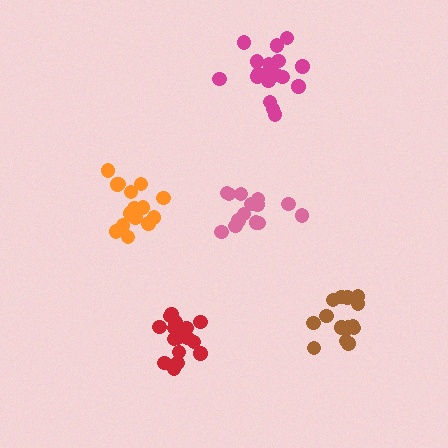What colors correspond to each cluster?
The clusters are colored: magenta, pink, orange, red, brown.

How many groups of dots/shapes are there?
There are 5 groups.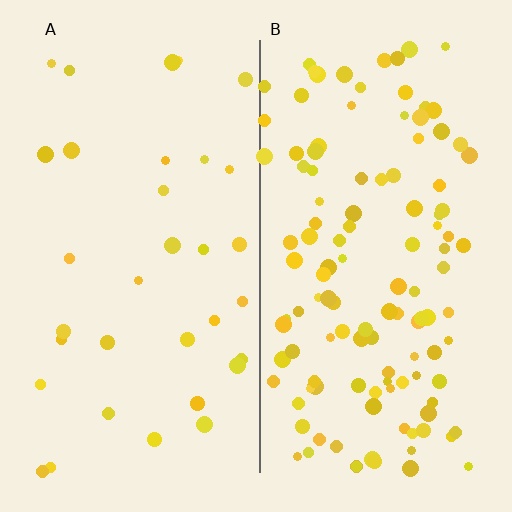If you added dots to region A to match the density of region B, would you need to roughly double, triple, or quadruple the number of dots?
Approximately quadruple.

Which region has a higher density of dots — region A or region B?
B (the right).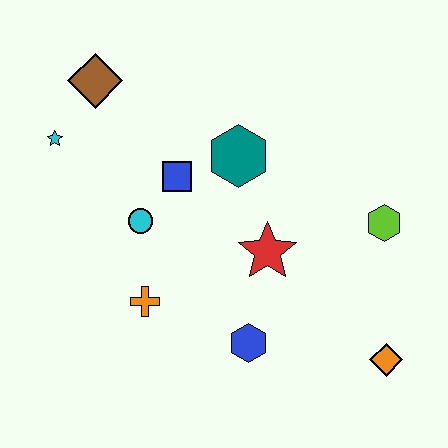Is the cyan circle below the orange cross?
No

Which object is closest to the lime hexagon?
The red star is closest to the lime hexagon.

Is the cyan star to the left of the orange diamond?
Yes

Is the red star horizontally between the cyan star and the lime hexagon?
Yes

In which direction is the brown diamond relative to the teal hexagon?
The brown diamond is to the left of the teal hexagon.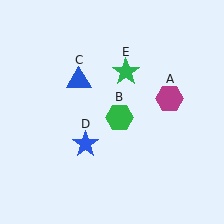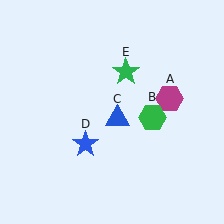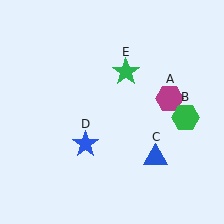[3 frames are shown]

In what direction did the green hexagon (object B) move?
The green hexagon (object B) moved right.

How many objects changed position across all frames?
2 objects changed position: green hexagon (object B), blue triangle (object C).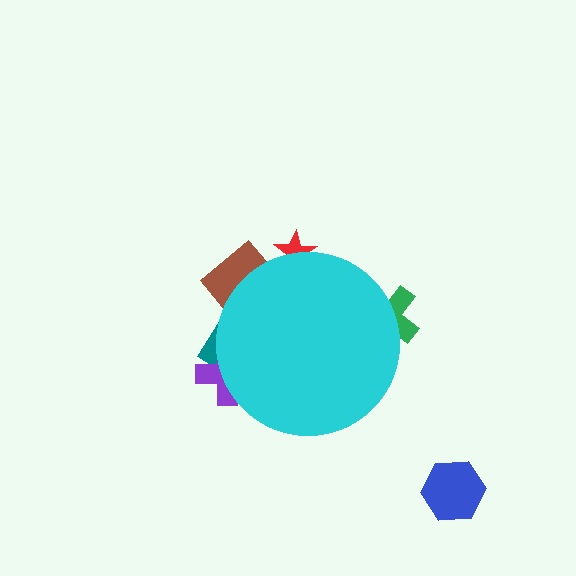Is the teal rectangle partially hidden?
Yes, the teal rectangle is partially hidden behind the cyan circle.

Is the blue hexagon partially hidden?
No, the blue hexagon is fully visible.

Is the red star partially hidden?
Yes, the red star is partially hidden behind the cyan circle.